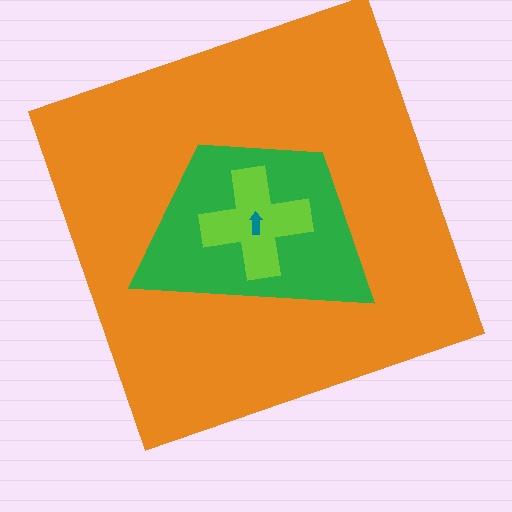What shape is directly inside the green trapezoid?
The lime cross.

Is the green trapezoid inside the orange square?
Yes.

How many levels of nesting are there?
4.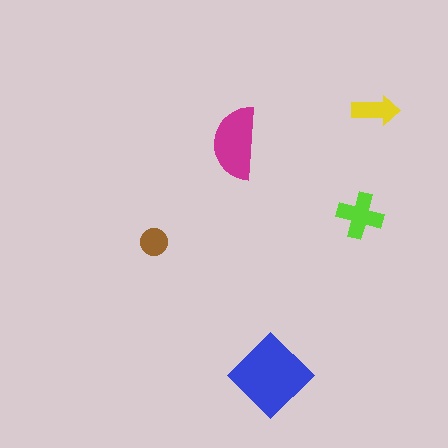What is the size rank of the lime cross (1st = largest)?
3rd.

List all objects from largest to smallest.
The blue diamond, the magenta semicircle, the lime cross, the yellow arrow, the brown circle.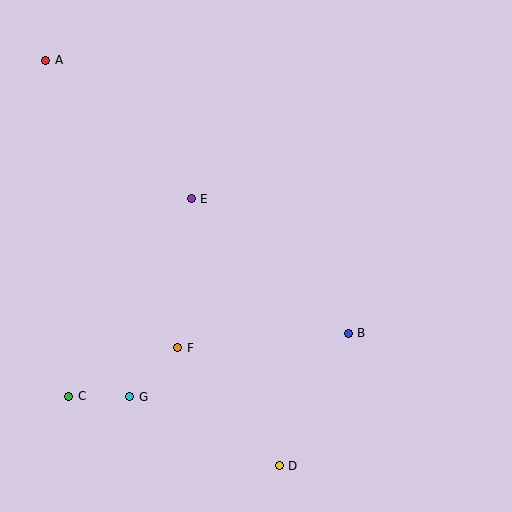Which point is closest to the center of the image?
Point E at (191, 199) is closest to the center.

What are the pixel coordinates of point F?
Point F is at (178, 348).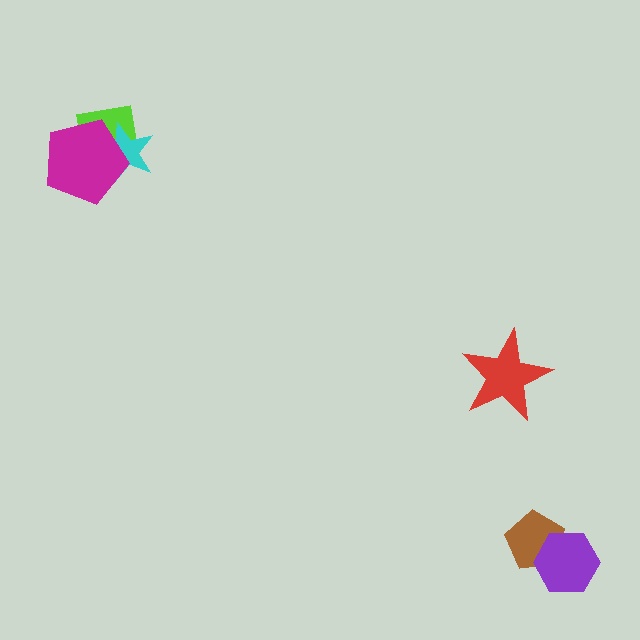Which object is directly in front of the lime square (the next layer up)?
The cyan star is directly in front of the lime square.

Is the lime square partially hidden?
Yes, it is partially covered by another shape.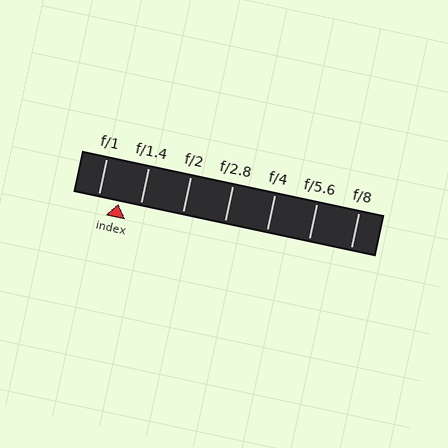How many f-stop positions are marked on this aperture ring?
There are 7 f-stop positions marked.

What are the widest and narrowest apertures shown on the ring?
The widest aperture shown is f/1 and the narrowest is f/8.